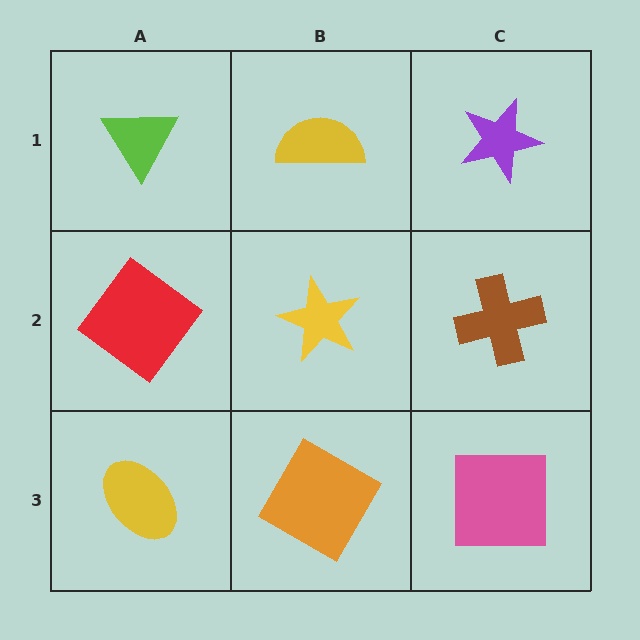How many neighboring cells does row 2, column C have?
3.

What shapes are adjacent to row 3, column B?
A yellow star (row 2, column B), a yellow ellipse (row 3, column A), a pink square (row 3, column C).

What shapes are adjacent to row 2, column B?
A yellow semicircle (row 1, column B), an orange diamond (row 3, column B), a red diamond (row 2, column A), a brown cross (row 2, column C).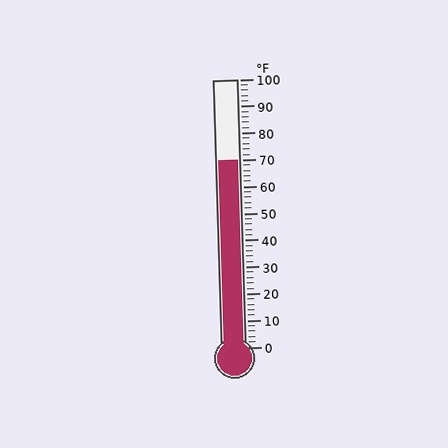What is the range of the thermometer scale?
The thermometer scale ranges from 0°F to 100°F.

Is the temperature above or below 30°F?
The temperature is above 30°F.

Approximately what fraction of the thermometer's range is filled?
The thermometer is filled to approximately 70% of its range.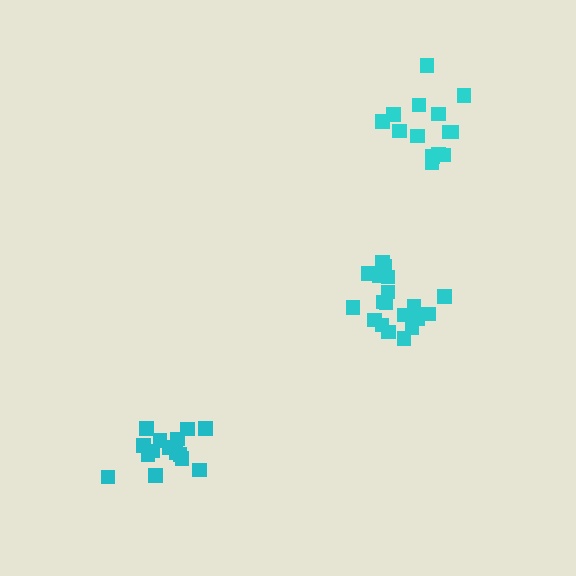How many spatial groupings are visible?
There are 3 spatial groupings.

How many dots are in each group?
Group 1: 14 dots, Group 2: 19 dots, Group 3: 15 dots (48 total).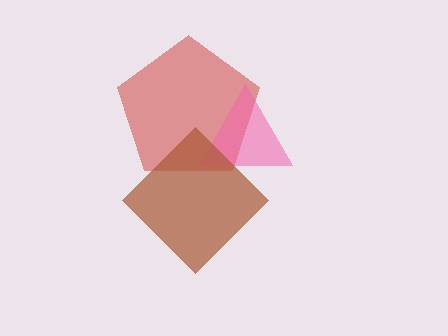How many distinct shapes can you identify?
There are 3 distinct shapes: a red pentagon, a pink triangle, a brown diamond.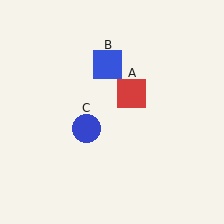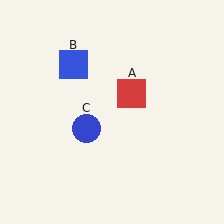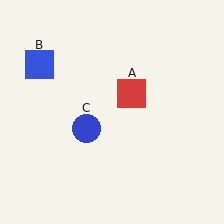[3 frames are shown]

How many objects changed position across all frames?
1 object changed position: blue square (object B).